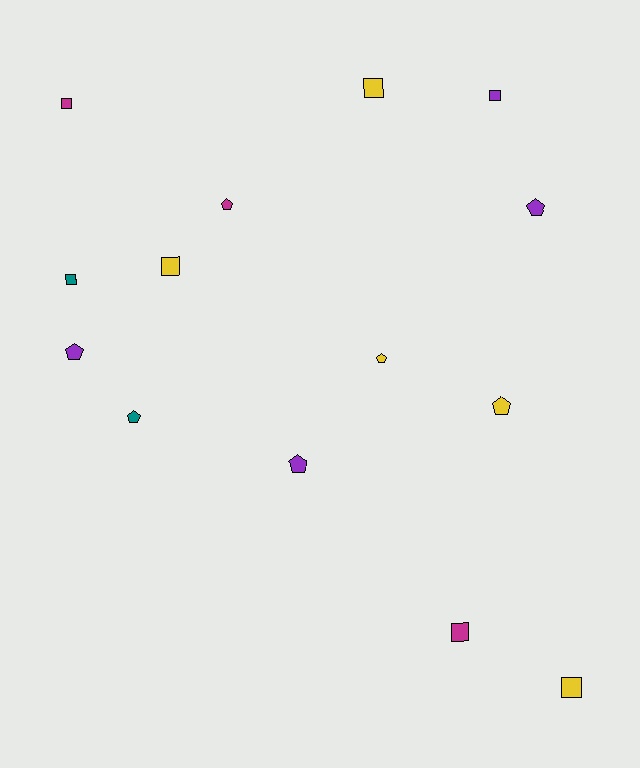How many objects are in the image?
There are 14 objects.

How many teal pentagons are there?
There is 1 teal pentagon.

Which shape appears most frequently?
Pentagon, with 7 objects.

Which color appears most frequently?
Yellow, with 5 objects.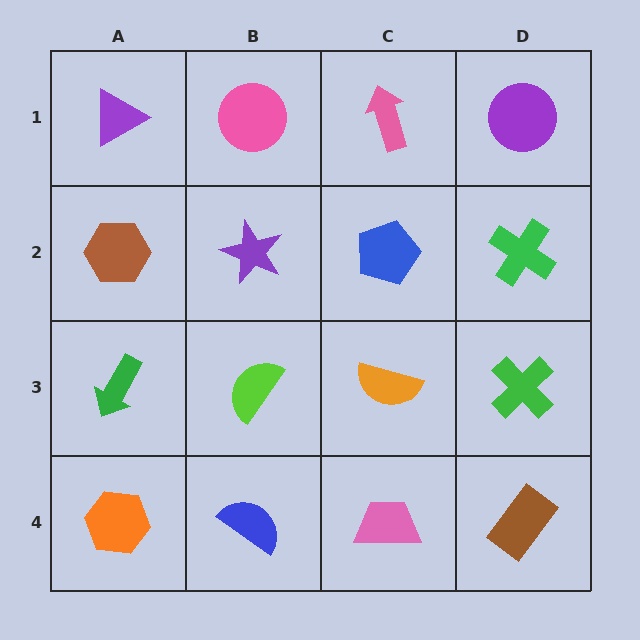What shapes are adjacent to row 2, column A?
A purple triangle (row 1, column A), a green arrow (row 3, column A), a purple star (row 2, column B).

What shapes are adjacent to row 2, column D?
A purple circle (row 1, column D), a green cross (row 3, column D), a blue pentagon (row 2, column C).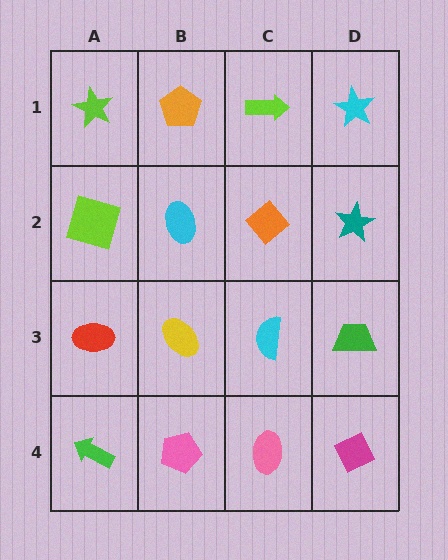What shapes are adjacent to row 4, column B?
A yellow ellipse (row 3, column B), a green arrow (row 4, column A), a pink ellipse (row 4, column C).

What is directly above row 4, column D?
A green trapezoid.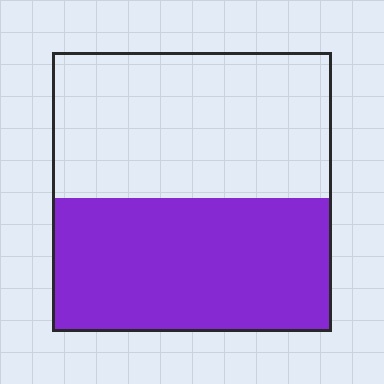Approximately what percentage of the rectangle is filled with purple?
Approximately 50%.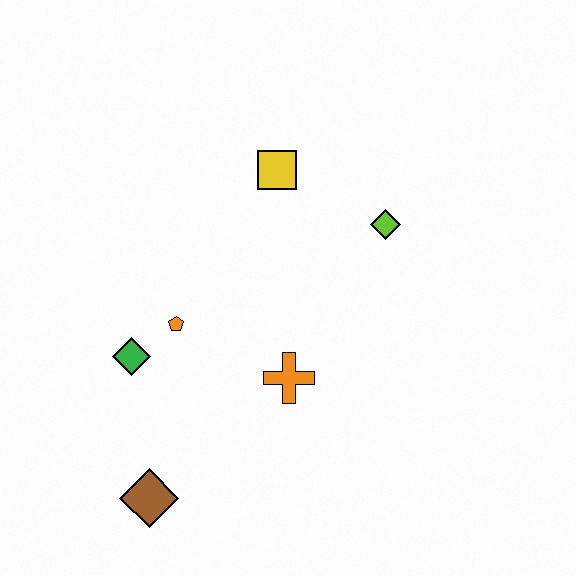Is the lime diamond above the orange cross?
Yes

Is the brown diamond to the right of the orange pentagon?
No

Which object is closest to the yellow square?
The lime diamond is closest to the yellow square.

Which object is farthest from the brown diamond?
The lime diamond is farthest from the brown diamond.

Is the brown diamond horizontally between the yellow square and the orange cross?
No